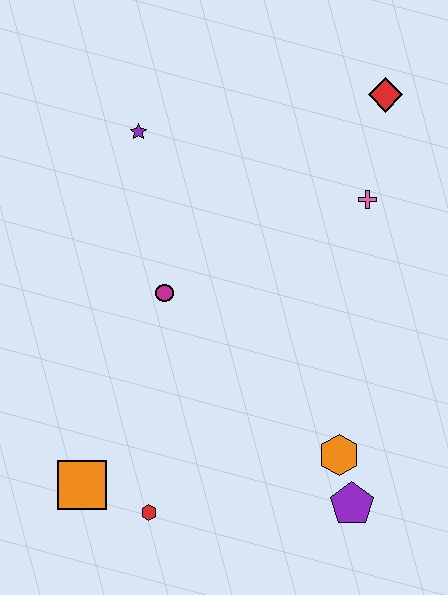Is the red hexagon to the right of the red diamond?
No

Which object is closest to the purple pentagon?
The orange hexagon is closest to the purple pentagon.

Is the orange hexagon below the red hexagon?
No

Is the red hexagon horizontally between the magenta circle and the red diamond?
No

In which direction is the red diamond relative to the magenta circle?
The red diamond is to the right of the magenta circle.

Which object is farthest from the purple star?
The purple pentagon is farthest from the purple star.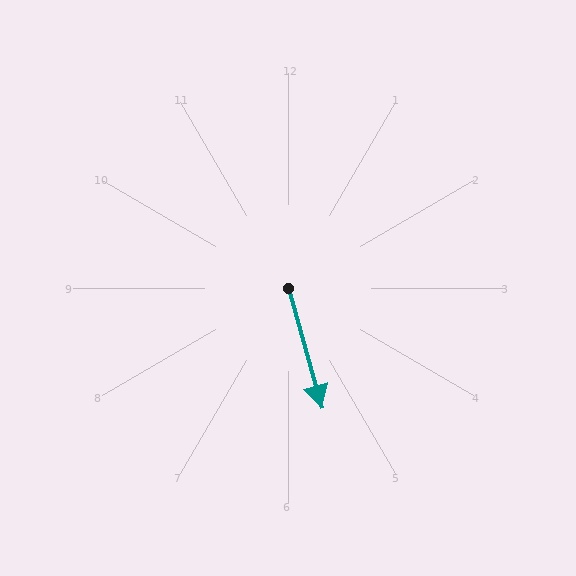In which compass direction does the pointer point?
South.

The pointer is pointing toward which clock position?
Roughly 5 o'clock.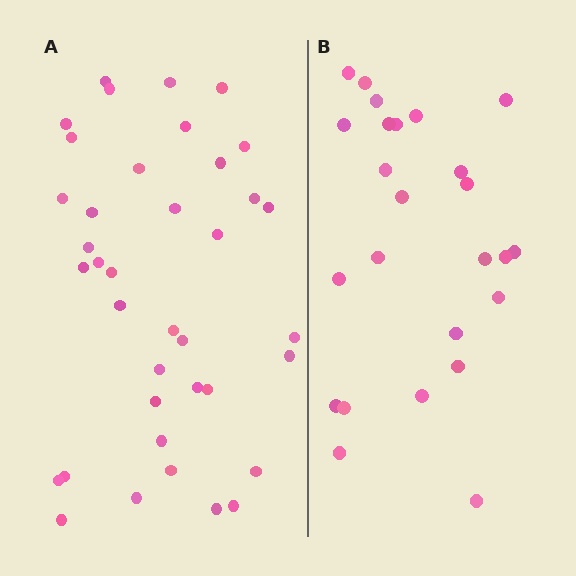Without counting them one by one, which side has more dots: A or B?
Region A (the left region) has more dots.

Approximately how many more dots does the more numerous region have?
Region A has approximately 15 more dots than region B.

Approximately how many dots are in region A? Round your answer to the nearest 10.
About 40 dots. (The exact count is 38, which rounds to 40.)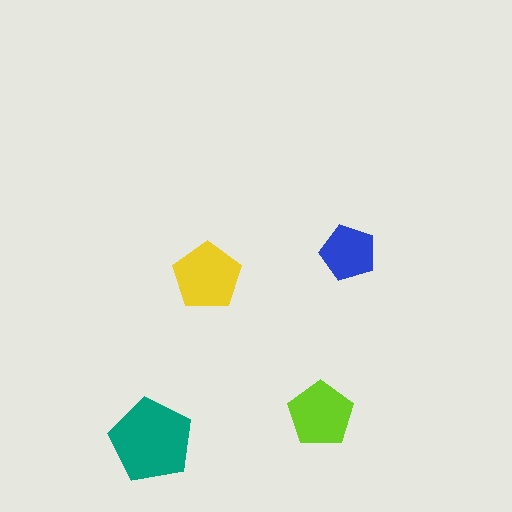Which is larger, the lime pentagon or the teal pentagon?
The teal one.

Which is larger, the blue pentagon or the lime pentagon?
The lime one.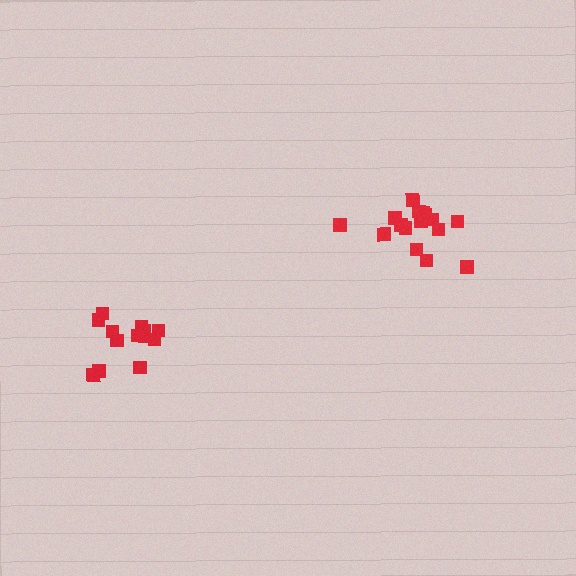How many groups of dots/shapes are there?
There are 2 groups.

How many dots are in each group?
Group 1: 13 dots, Group 2: 16 dots (29 total).